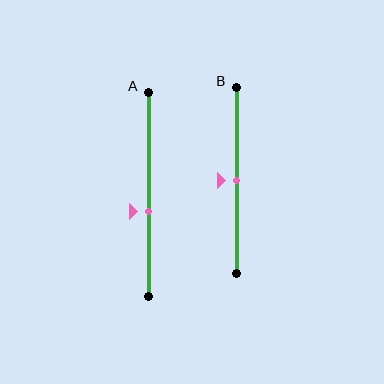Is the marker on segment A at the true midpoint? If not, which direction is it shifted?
No, the marker on segment A is shifted downward by about 8% of the segment length.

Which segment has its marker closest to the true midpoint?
Segment B has its marker closest to the true midpoint.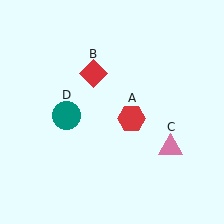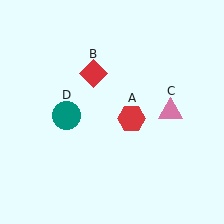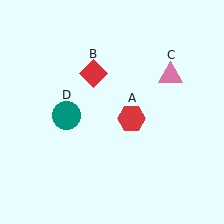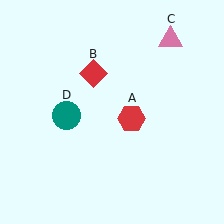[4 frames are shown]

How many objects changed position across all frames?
1 object changed position: pink triangle (object C).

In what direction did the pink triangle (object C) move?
The pink triangle (object C) moved up.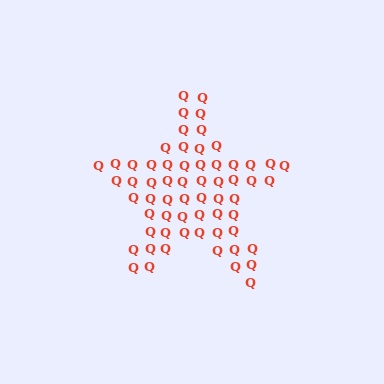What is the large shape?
The large shape is a star.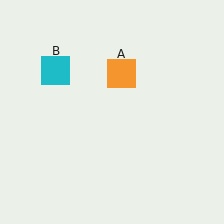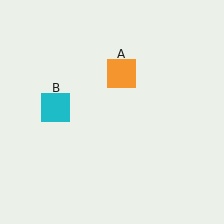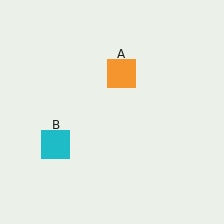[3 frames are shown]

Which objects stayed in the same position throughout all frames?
Orange square (object A) remained stationary.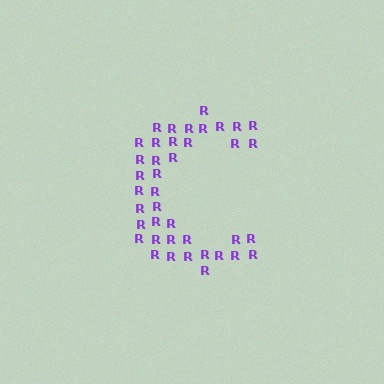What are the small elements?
The small elements are letter R's.